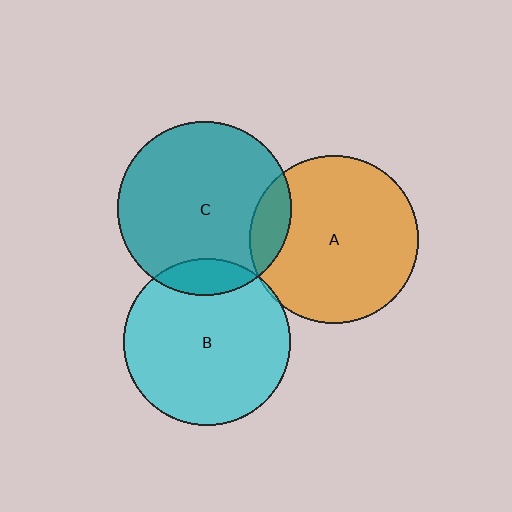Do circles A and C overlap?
Yes.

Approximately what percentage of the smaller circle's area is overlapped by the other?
Approximately 15%.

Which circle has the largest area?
Circle C (teal).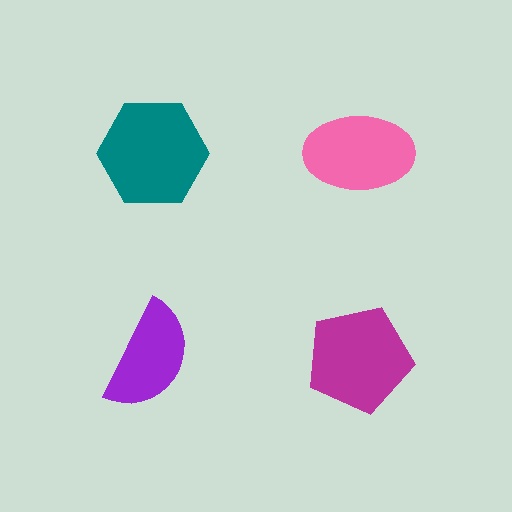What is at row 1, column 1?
A teal hexagon.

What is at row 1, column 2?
A pink ellipse.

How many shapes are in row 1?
2 shapes.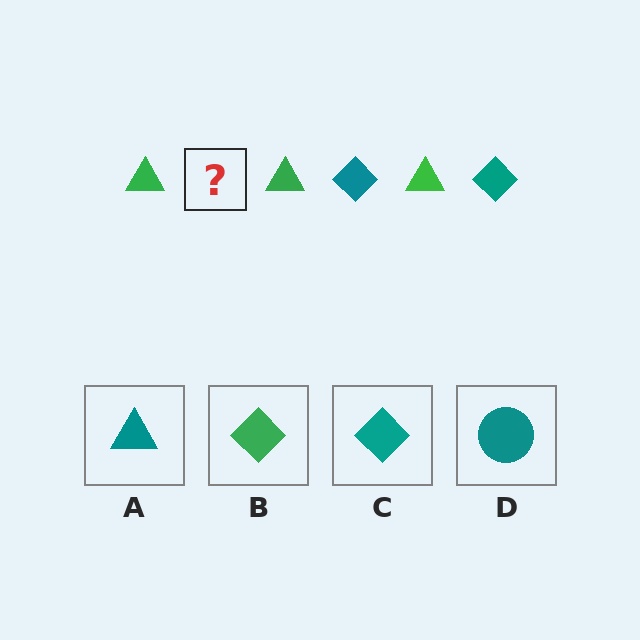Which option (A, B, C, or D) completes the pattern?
C.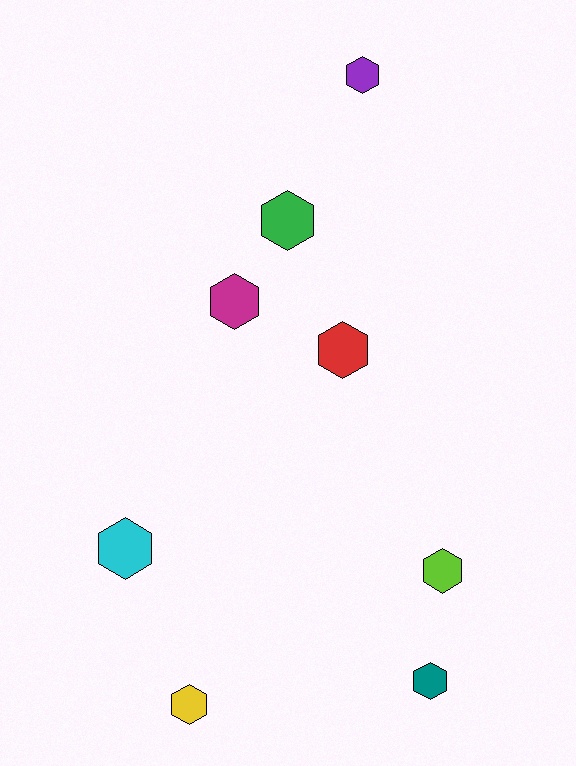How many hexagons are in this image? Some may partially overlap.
There are 8 hexagons.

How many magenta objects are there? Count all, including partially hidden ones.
There is 1 magenta object.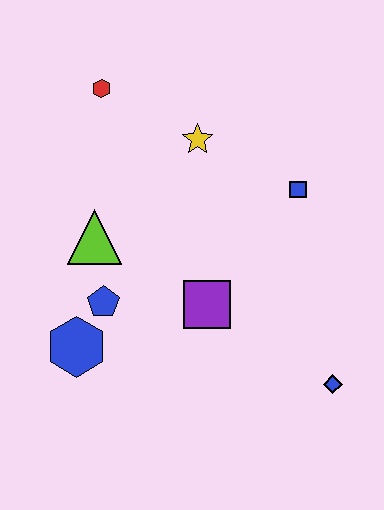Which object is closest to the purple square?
The blue pentagon is closest to the purple square.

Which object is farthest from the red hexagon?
The blue diamond is farthest from the red hexagon.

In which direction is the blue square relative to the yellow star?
The blue square is to the right of the yellow star.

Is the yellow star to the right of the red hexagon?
Yes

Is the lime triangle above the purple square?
Yes